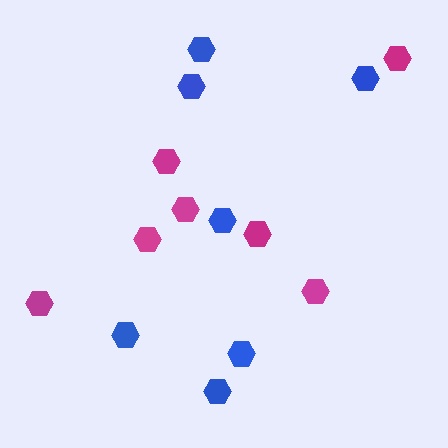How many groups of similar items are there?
There are 2 groups: one group of blue hexagons (7) and one group of magenta hexagons (7).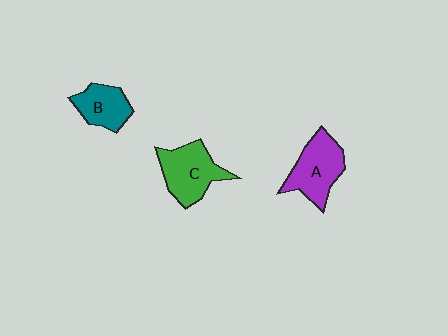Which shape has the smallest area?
Shape B (teal).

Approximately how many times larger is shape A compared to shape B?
Approximately 1.4 times.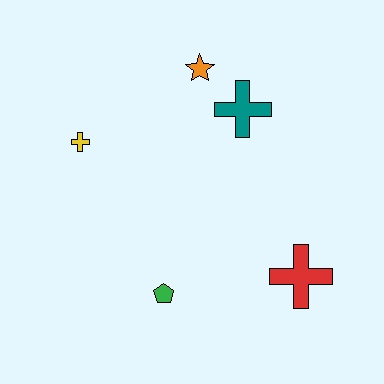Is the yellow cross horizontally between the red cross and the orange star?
No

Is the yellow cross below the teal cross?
Yes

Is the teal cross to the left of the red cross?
Yes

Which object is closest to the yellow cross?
The orange star is closest to the yellow cross.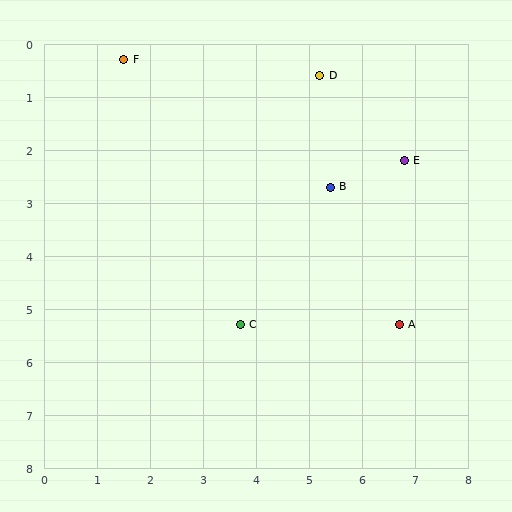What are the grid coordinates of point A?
Point A is at approximately (6.7, 5.3).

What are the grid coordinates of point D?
Point D is at approximately (5.2, 0.6).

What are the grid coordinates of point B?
Point B is at approximately (5.4, 2.7).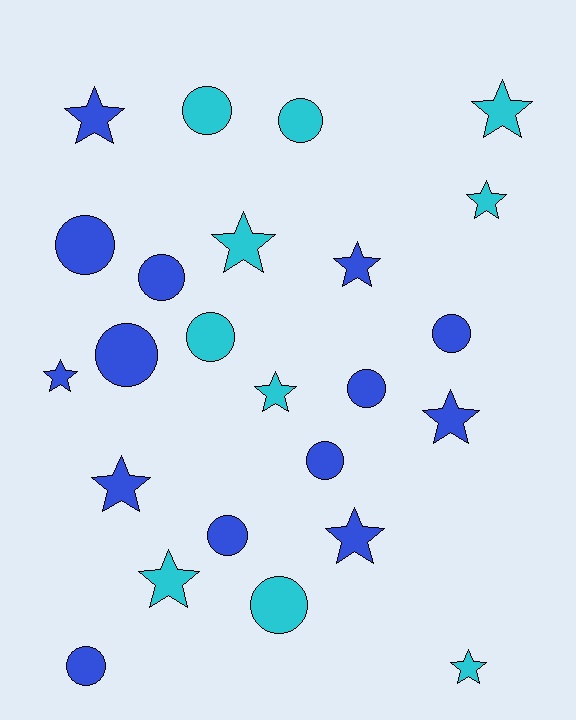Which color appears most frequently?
Blue, with 14 objects.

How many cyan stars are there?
There are 6 cyan stars.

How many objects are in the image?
There are 24 objects.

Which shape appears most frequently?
Star, with 12 objects.